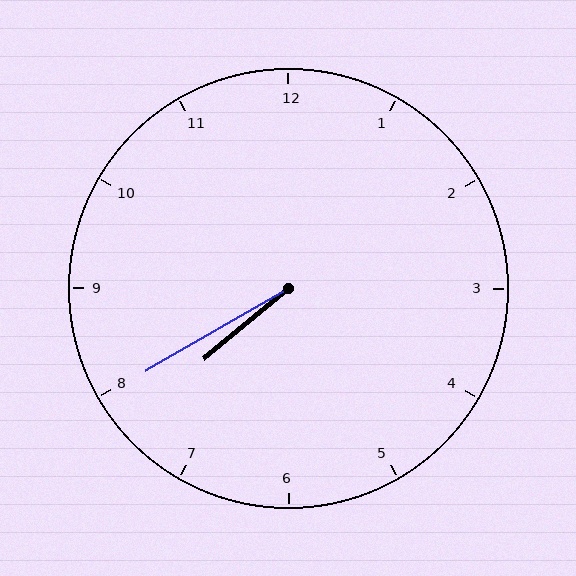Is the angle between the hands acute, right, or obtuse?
It is acute.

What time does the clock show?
7:40.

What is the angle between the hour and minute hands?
Approximately 10 degrees.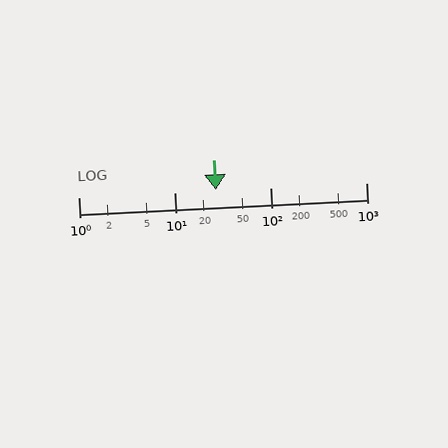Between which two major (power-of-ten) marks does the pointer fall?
The pointer is between 10 and 100.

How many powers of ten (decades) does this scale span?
The scale spans 3 decades, from 1 to 1000.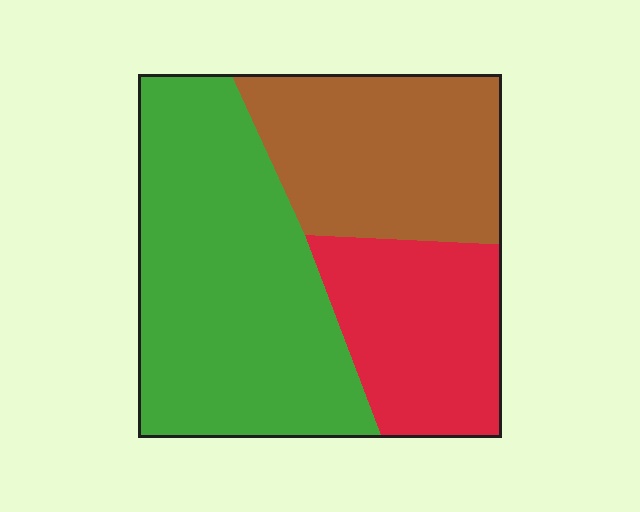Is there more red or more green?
Green.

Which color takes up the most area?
Green, at roughly 45%.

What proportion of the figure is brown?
Brown covers roughly 30% of the figure.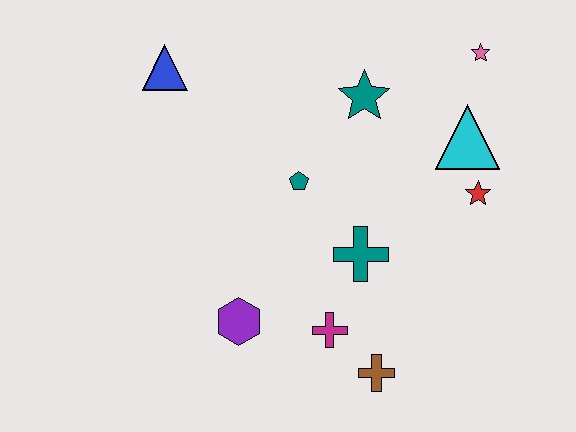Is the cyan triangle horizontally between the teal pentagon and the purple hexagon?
No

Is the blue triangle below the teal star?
No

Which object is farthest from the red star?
The blue triangle is farthest from the red star.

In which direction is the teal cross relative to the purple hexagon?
The teal cross is to the right of the purple hexagon.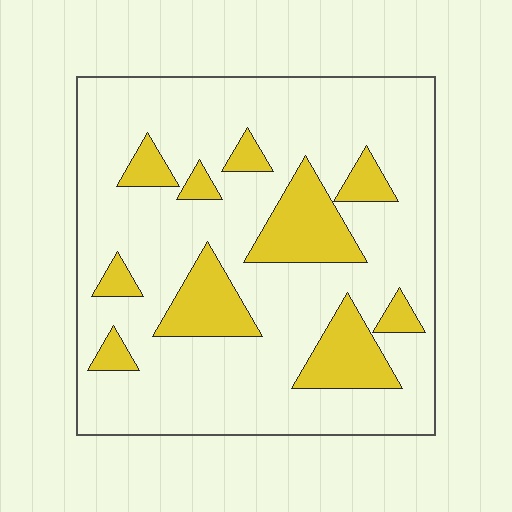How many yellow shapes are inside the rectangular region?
10.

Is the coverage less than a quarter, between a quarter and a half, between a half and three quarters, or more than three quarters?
Less than a quarter.